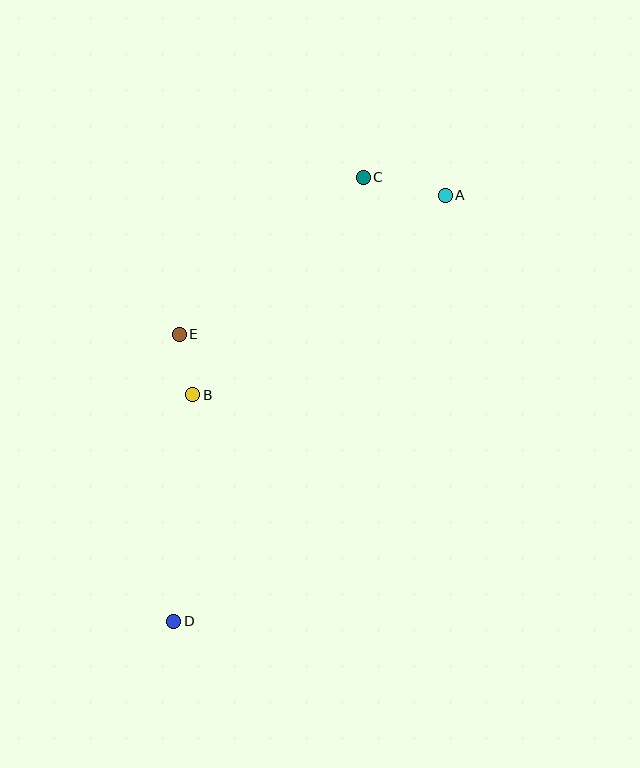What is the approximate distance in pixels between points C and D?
The distance between C and D is approximately 482 pixels.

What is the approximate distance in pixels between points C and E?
The distance between C and E is approximately 242 pixels.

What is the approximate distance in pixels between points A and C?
The distance between A and C is approximately 84 pixels.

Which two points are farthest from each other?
Points A and D are farthest from each other.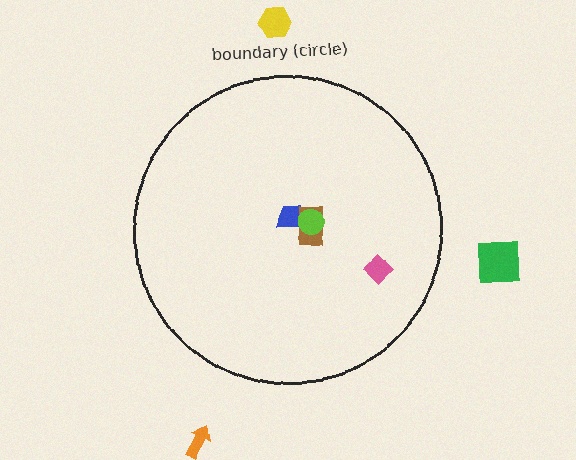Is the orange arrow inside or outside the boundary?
Outside.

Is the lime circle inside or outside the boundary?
Inside.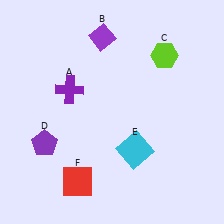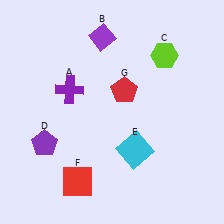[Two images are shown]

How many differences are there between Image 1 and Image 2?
There is 1 difference between the two images.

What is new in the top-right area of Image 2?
A red pentagon (G) was added in the top-right area of Image 2.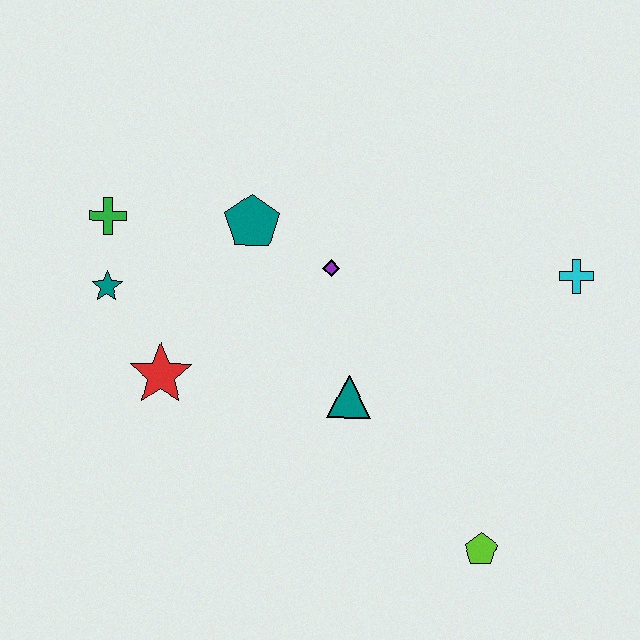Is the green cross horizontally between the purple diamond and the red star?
No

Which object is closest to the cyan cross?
The purple diamond is closest to the cyan cross.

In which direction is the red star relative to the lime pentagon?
The red star is to the left of the lime pentagon.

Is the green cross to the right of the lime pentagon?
No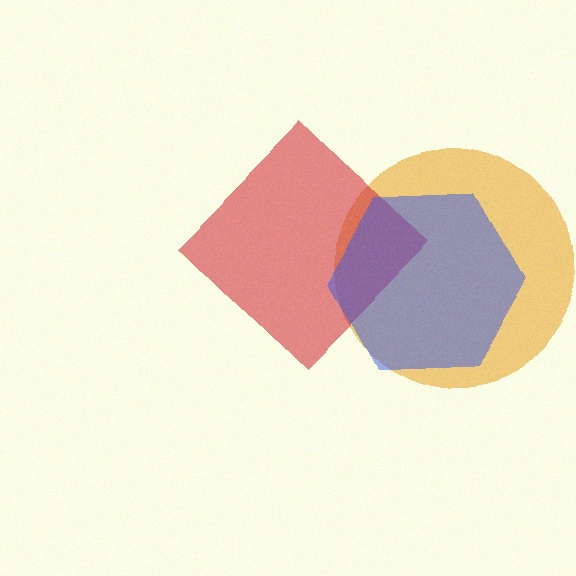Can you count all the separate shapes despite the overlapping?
Yes, there are 3 separate shapes.